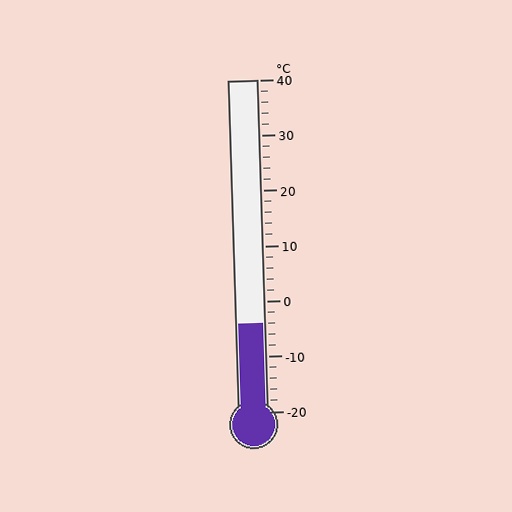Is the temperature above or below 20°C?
The temperature is below 20°C.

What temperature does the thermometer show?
The thermometer shows approximately -4°C.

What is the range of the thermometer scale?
The thermometer scale ranges from -20°C to 40°C.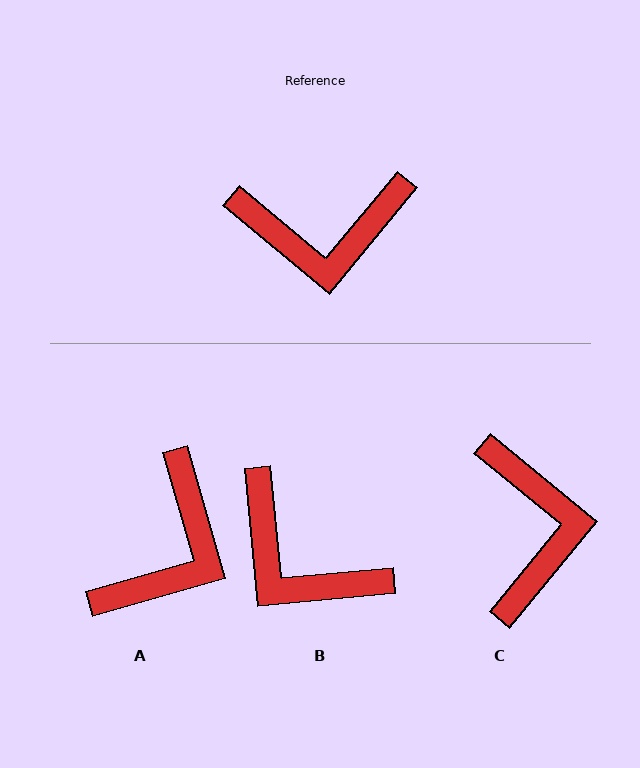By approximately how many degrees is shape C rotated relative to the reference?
Approximately 90 degrees counter-clockwise.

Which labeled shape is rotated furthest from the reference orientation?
C, about 90 degrees away.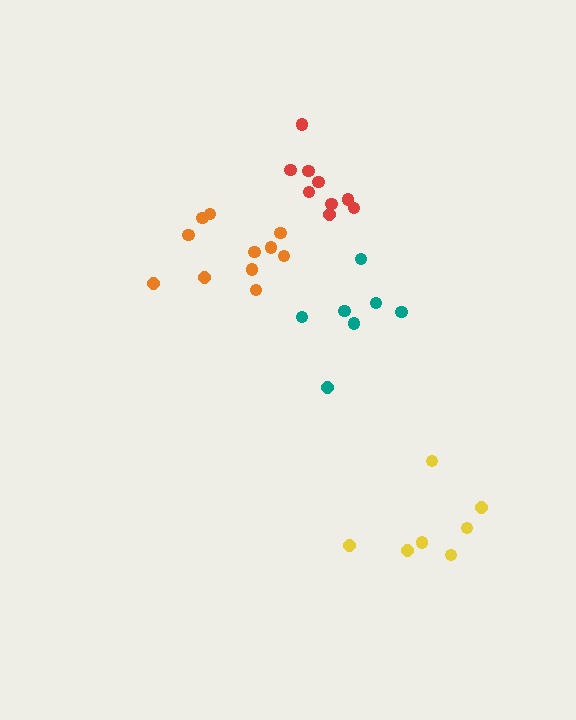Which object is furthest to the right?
The yellow cluster is rightmost.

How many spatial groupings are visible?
There are 4 spatial groupings.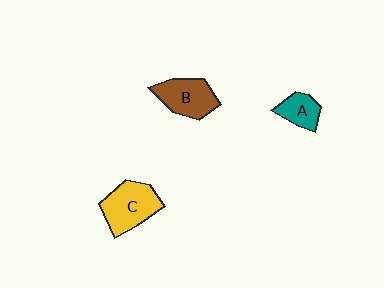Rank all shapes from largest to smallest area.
From largest to smallest: C (yellow), B (brown), A (teal).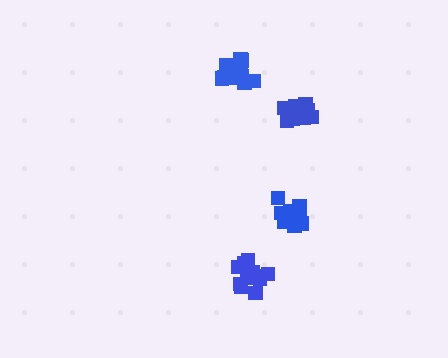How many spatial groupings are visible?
There are 4 spatial groupings.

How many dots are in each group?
Group 1: 16 dots, Group 2: 15 dots, Group 3: 16 dots, Group 4: 16 dots (63 total).